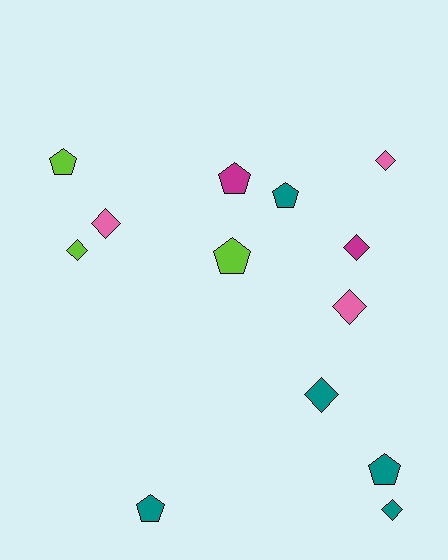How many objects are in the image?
There are 13 objects.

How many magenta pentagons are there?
There is 1 magenta pentagon.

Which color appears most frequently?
Teal, with 5 objects.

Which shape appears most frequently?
Diamond, with 7 objects.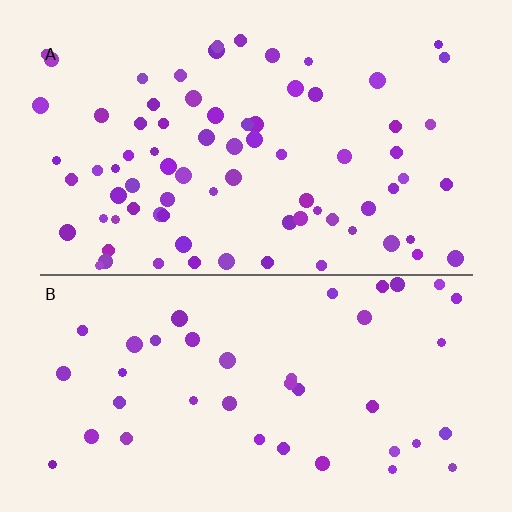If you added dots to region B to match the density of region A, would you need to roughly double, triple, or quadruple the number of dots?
Approximately double.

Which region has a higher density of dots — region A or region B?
A (the top).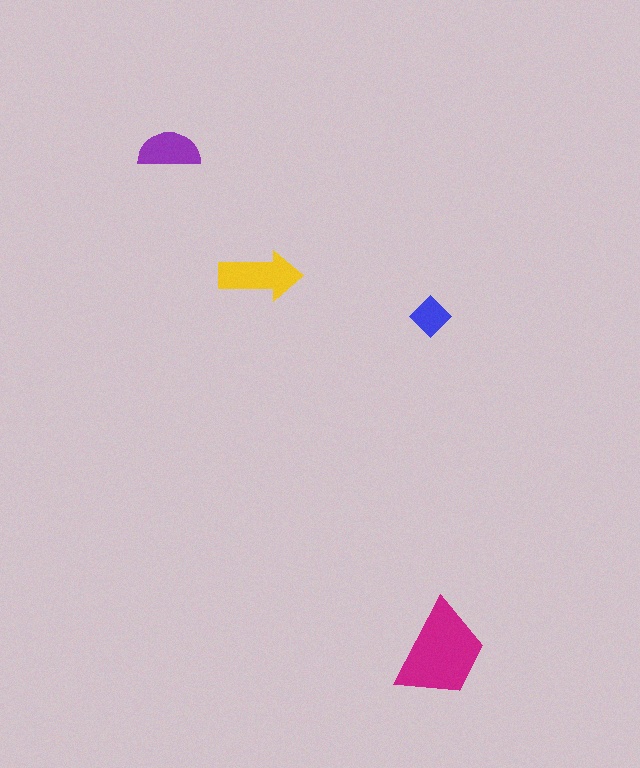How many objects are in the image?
There are 4 objects in the image.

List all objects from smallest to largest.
The blue diamond, the purple semicircle, the yellow arrow, the magenta trapezoid.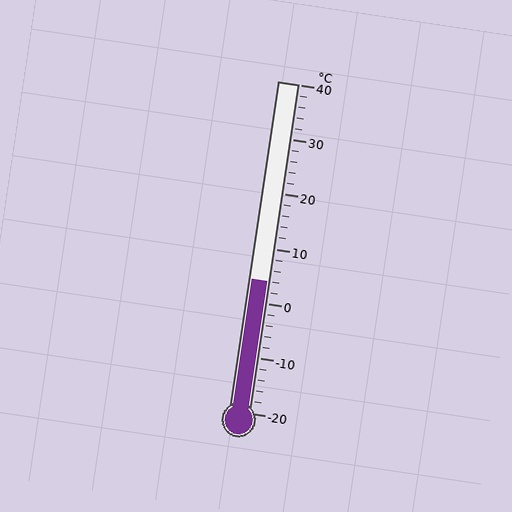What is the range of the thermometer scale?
The thermometer scale ranges from -20°C to 40°C.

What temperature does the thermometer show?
The thermometer shows approximately 4°C.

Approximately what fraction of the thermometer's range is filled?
The thermometer is filled to approximately 40% of its range.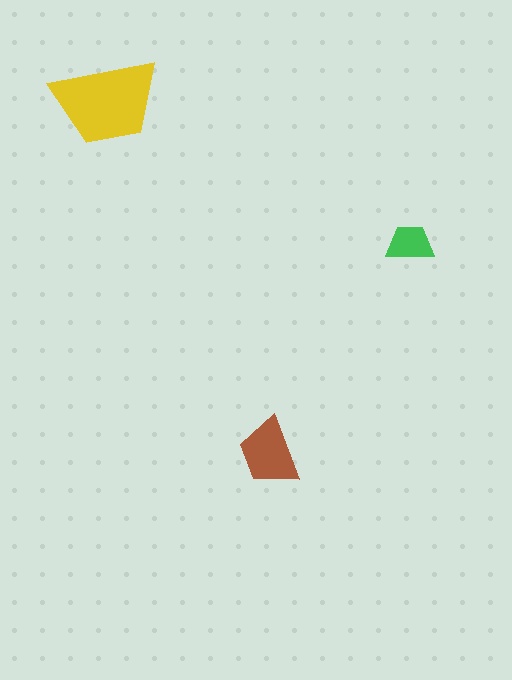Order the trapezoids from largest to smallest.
the yellow one, the brown one, the green one.